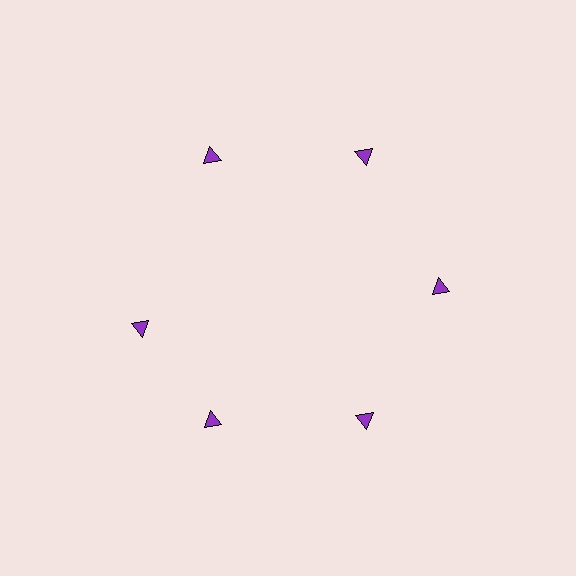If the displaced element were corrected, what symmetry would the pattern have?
It would have 6-fold rotational symmetry — the pattern would map onto itself every 60 degrees.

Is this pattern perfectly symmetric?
No. The 6 purple triangles are arranged in a ring, but one element near the 9 o'clock position is rotated out of alignment along the ring, breaking the 6-fold rotational symmetry.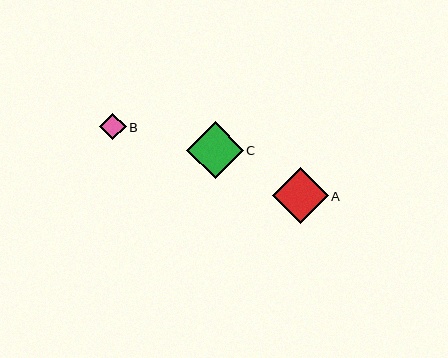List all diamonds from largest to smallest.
From largest to smallest: C, A, B.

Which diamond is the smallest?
Diamond B is the smallest with a size of approximately 26 pixels.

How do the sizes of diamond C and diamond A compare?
Diamond C and diamond A are approximately the same size.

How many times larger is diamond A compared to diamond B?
Diamond A is approximately 2.1 times the size of diamond B.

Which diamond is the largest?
Diamond C is the largest with a size of approximately 57 pixels.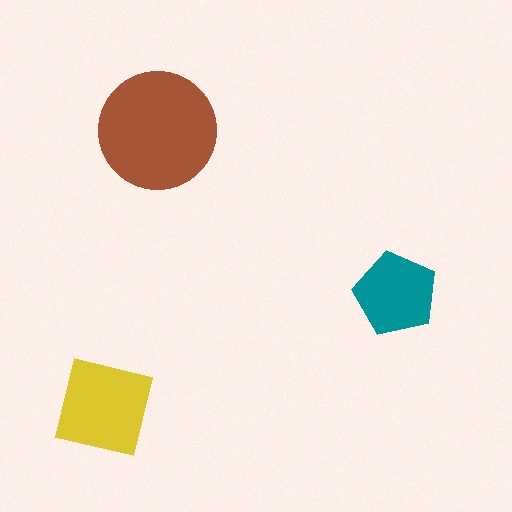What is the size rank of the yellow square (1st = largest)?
2nd.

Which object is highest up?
The brown circle is topmost.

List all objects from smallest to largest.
The teal pentagon, the yellow square, the brown circle.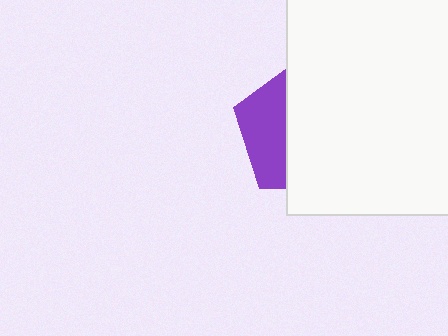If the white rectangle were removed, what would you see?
You would see the complete purple pentagon.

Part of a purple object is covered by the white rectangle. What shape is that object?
It is a pentagon.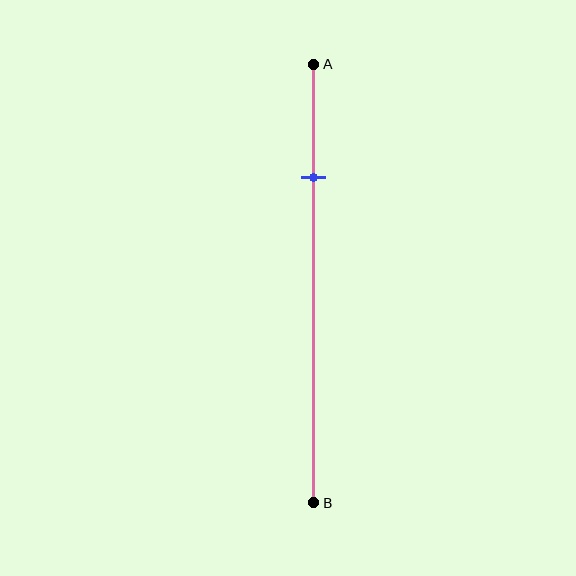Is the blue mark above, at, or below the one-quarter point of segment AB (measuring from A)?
The blue mark is approximately at the one-quarter point of segment AB.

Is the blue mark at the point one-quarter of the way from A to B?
Yes, the mark is approximately at the one-quarter point.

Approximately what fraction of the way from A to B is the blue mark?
The blue mark is approximately 25% of the way from A to B.